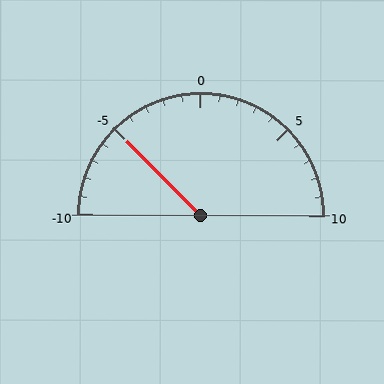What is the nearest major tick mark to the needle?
The nearest major tick mark is -5.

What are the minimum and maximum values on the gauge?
The gauge ranges from -10 to 10.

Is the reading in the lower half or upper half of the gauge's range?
The reading is in the lower half of the range (-10 to 10).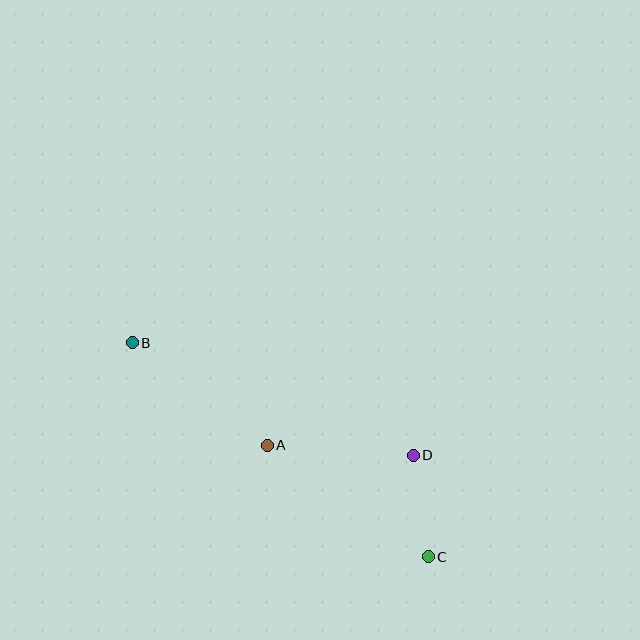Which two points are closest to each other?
Points C and D are closest to each other.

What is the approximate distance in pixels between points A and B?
The distance between A and B is approximately 169 pixels.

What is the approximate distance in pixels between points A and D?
The distance between A and D is approximately 146 pixels.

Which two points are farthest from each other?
Points B and C are farthest from each other.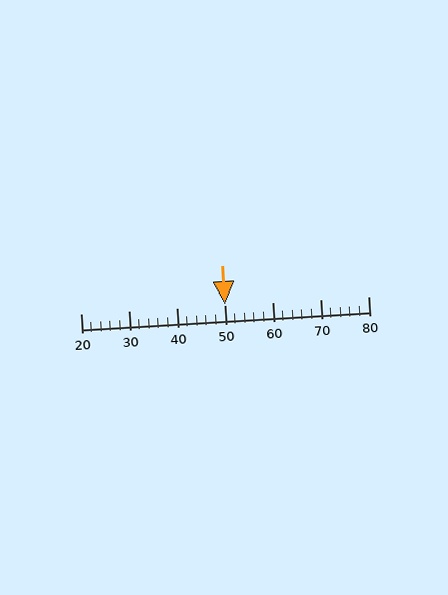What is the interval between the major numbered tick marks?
The major tick marks are spaced 10 units apart.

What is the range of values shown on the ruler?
The ruler shows values from 20 to 80.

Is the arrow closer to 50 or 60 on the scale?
The arrow is closer to 50.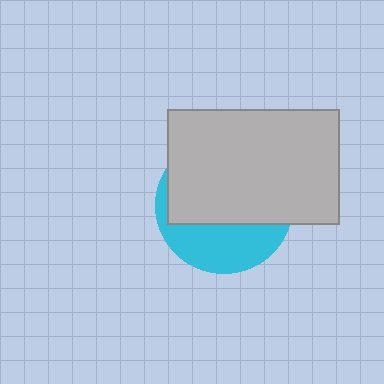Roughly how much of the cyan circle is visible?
A small part of it is visible (roughly 35%).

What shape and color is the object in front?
The object in front is a light gray rectangle.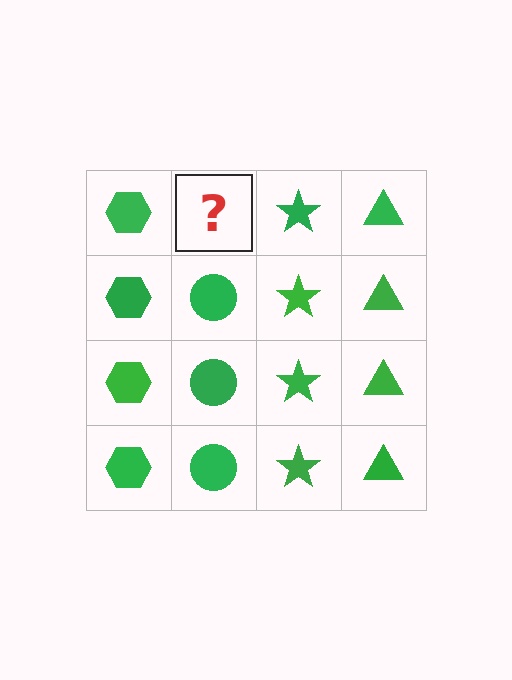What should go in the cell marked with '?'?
The missing cell should contain a green circle.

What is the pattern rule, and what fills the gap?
The rule is that each column has a consistent shape. The gap should be filled with a green circle.